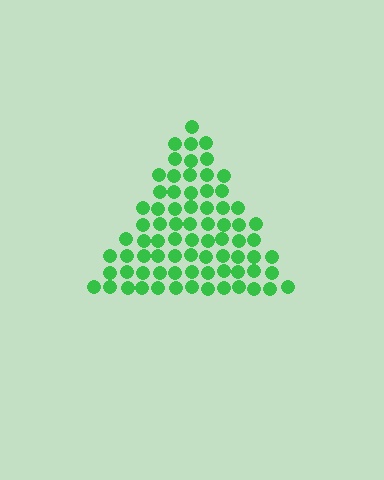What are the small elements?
The small elements are circles.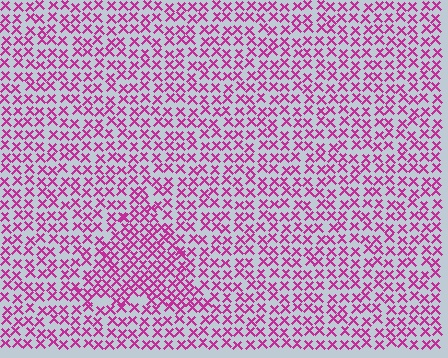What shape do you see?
I see a triangle.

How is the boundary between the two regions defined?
The boundary is defined by a change in element density (approximately 1.6x ratio). All elements are the same color, size, and shape.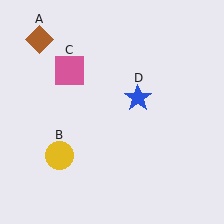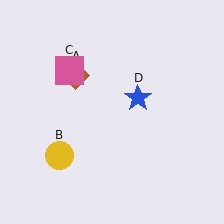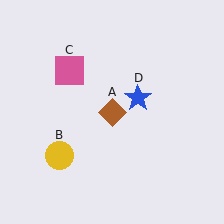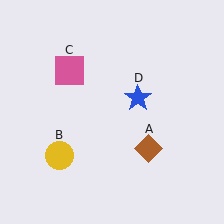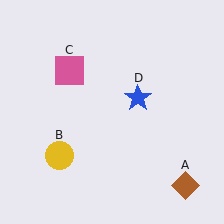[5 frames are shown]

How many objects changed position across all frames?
1 object changed position: brown diamond (object A).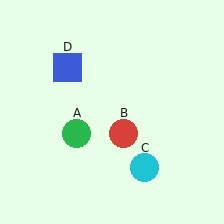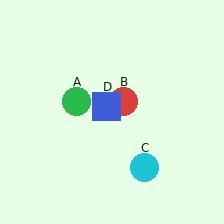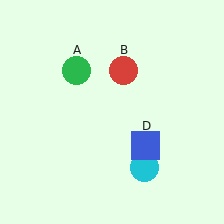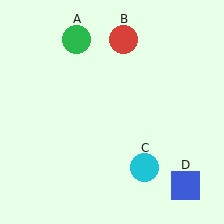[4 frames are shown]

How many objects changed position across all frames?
3 objects changed position: green circle (object A), red circle (object B), blue square (object D).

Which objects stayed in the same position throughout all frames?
Cyan circle (object C) remained stationary.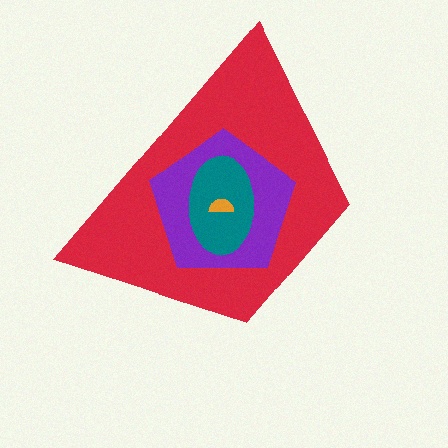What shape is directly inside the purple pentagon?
The teal ellipse.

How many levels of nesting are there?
4.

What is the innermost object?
The orange semicircle.